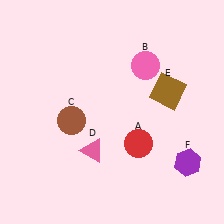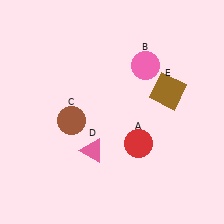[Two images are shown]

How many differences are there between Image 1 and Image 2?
There is 1 difference between the two images.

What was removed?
The purple hexagon (F) was removed in Image 2.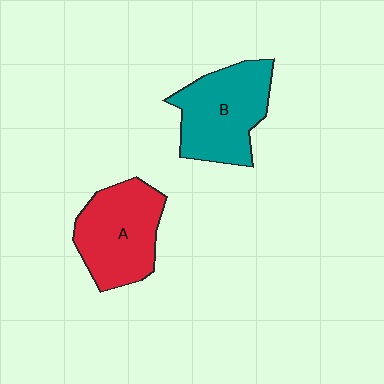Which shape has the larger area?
Shape B (teal).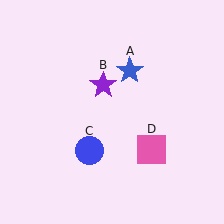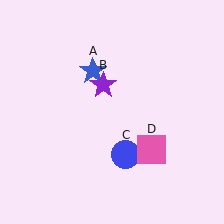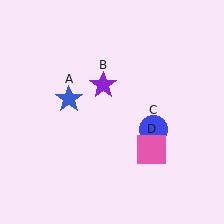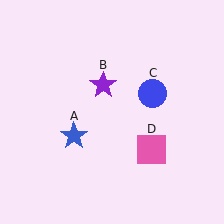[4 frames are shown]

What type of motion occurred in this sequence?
The blue star (object A), blue circle (object C) rotated counterclockwise around the center of the scene.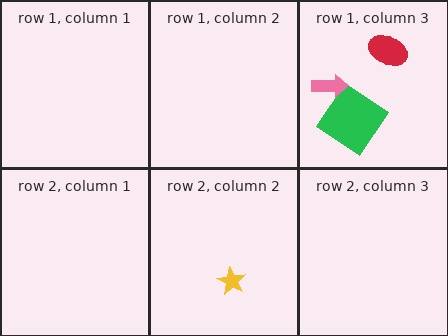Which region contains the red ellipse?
The row 1, column 3 region.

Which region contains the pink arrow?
The row 1, column 3 region.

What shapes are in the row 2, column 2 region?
The yellow star.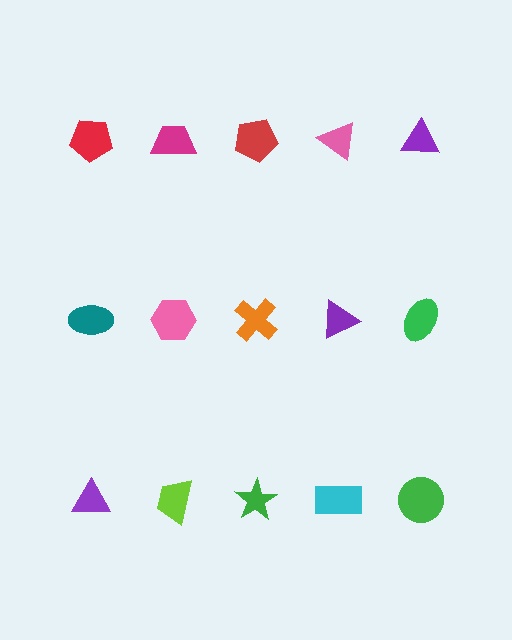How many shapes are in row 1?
5 shapes.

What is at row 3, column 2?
A lime trapezoid.